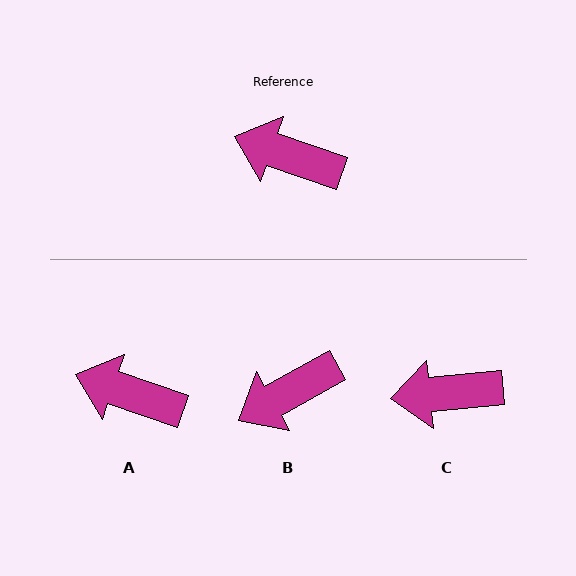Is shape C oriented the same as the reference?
No, it is off by about 25 degrees.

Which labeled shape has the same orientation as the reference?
A.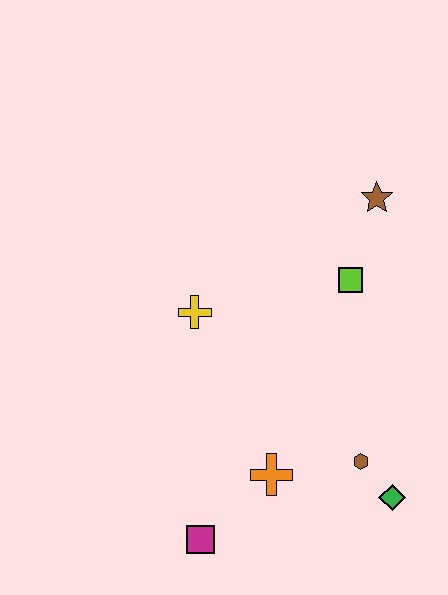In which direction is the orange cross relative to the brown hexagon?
The orange cross is to the left of the brown hexagon.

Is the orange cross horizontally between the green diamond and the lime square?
No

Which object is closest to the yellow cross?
The lime square is closest to the yellow cross.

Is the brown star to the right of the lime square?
Yes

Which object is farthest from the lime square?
The magenta square is farthest from the lime square.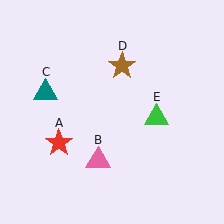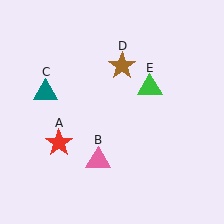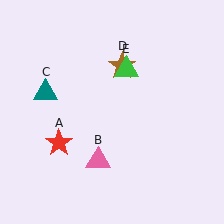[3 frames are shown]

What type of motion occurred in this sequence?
The green triangle (object E) rotated counterclockwise around the center of the scene.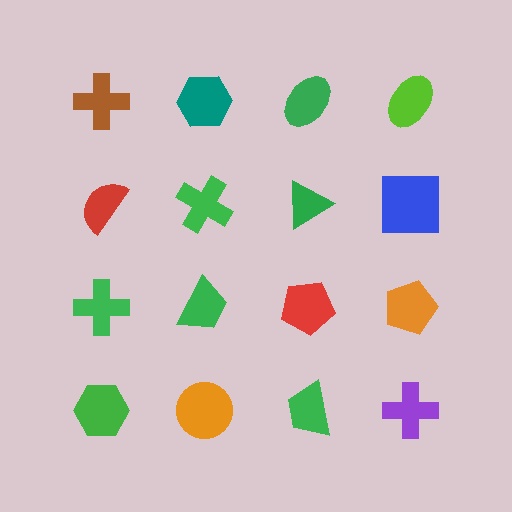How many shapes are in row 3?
4 shapes.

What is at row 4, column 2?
An orange circle.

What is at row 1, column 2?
A teal hexagon.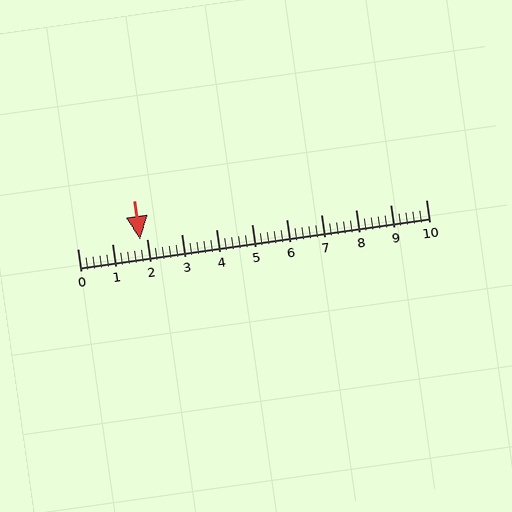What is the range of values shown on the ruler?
The ruler shows values from 0 to 10.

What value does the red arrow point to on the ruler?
The red arrow points to approximately 1.8.